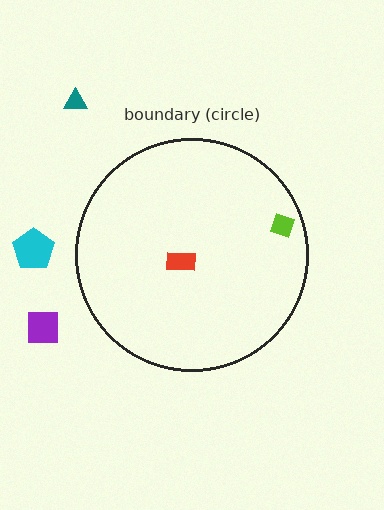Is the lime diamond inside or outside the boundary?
Inside.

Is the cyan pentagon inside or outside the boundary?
Outside.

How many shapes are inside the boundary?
2 inside, 3 outside.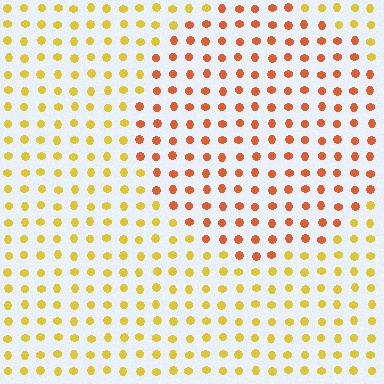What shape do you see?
I see a circle.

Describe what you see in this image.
The image is filled with small yellow elements in a uniform arrangement. A circle-shaped region is visible where the elements are tinted to a slightly different hue, forming a subtle color boundary.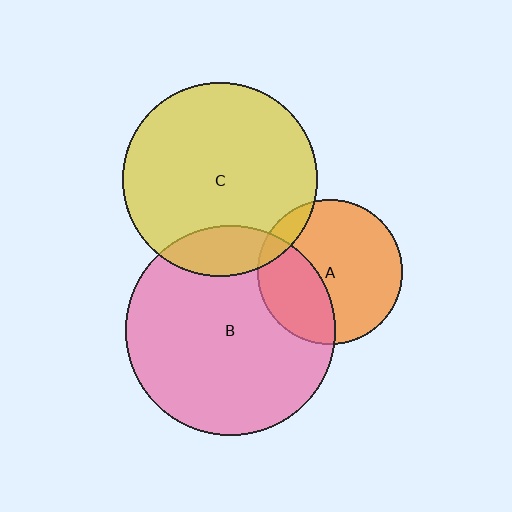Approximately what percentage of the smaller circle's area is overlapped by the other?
Approximately 35%.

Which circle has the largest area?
Circle B (pink).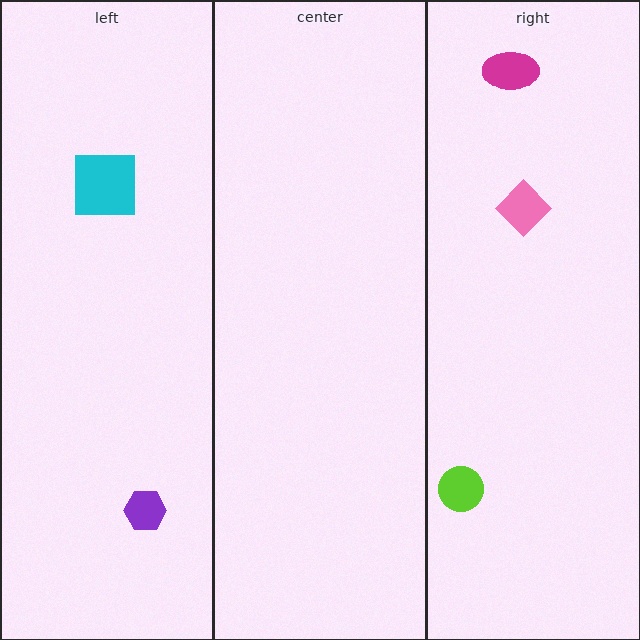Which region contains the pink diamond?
The right region.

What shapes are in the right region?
The magenta ellipse, the pink diamond, the lime circle.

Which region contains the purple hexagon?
The left region.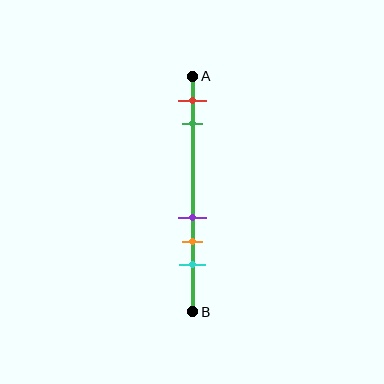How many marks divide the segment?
There are 5 marks dividing the segment.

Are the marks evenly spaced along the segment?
No, the marks are not evenly spaced.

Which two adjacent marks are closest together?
The purple and orange marks are the closest adjacent pair.